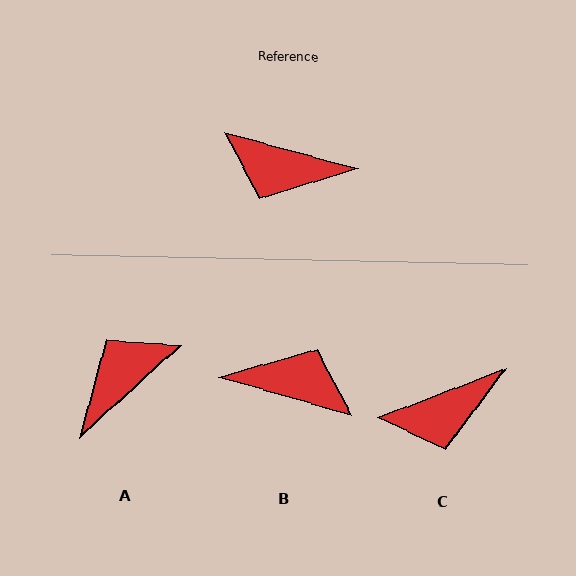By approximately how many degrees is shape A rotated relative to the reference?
Approximately 122 degrees clockwise.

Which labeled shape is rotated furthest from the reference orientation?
B, about 179 degrees away.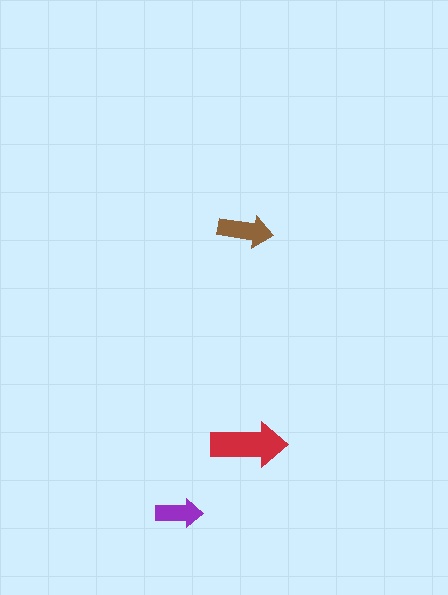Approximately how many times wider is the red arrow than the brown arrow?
About 1.5 times wider.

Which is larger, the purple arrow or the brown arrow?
The brown one.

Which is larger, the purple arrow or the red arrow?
The red one.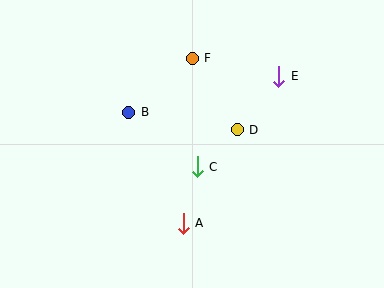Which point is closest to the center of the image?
Point C at (197, 167) is closest to the center.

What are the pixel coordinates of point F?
Point F is at (192, 58).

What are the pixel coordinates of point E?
Point E is at (279, 76).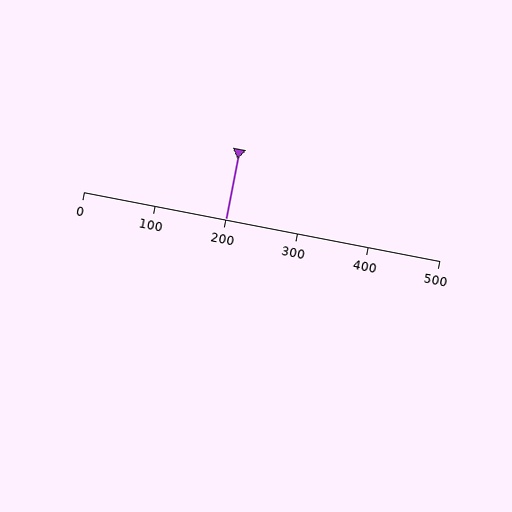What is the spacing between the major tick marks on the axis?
The major ticks are spaced 100 apart.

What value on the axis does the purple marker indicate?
The marker indicates approximately 200.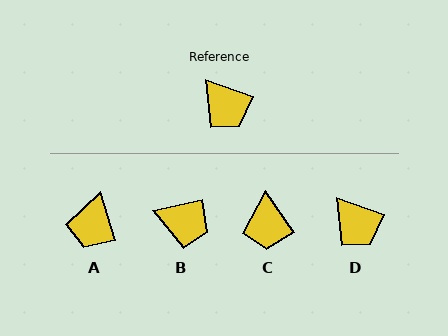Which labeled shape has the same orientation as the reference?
D.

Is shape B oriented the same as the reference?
No, it is off by about 33 degrees.